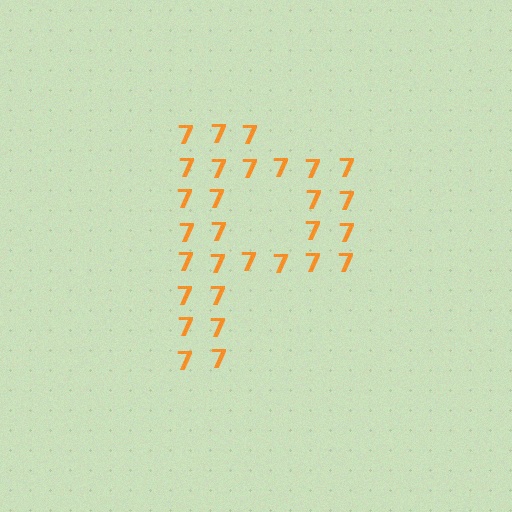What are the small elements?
The small elements are digit 7's.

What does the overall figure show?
The overall figure shows the letter P.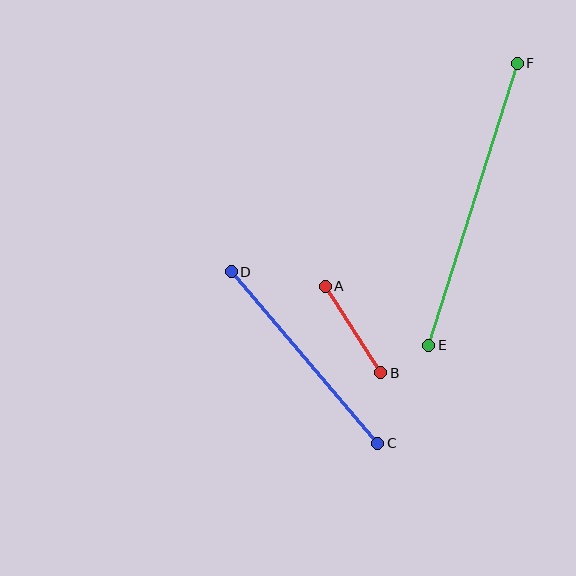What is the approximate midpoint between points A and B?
The midpoint is at approximately (353, 330) pixels.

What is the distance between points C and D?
The distance is approximately 226 pixels.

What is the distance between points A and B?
The distance is approximately 103 pixels.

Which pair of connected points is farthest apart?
Points E and F are farthest apart.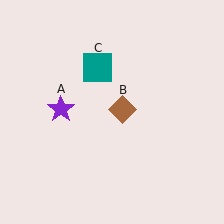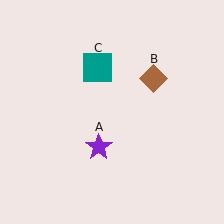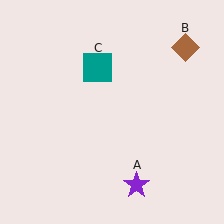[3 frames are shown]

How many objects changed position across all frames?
2 objects changed position: purple star (object A), brown diamond (object B).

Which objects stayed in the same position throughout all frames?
Teal square (object C) remained stationary.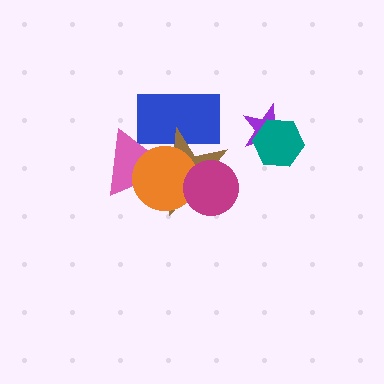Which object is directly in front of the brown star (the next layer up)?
The pink triangle is directly in front of the brown star.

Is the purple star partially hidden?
Yes, it is partially covered by another shape.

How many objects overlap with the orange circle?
4 objects overlap with the orange circle.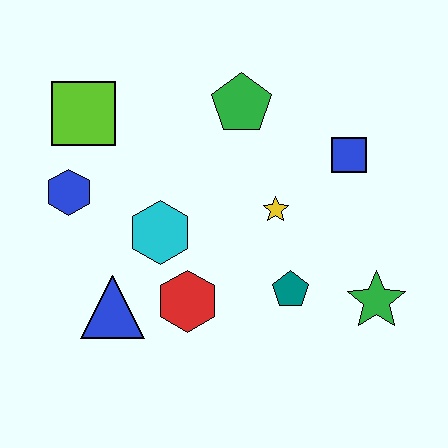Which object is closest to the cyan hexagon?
The red hexagon is closest to the cyan hexagon.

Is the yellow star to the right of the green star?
No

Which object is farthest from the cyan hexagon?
The green star is farthest from the cyan hexagon.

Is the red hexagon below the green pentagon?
Yes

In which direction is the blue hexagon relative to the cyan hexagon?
The blue hexagon is to the left of the cyan hexagon.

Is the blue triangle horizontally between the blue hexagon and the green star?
Yes